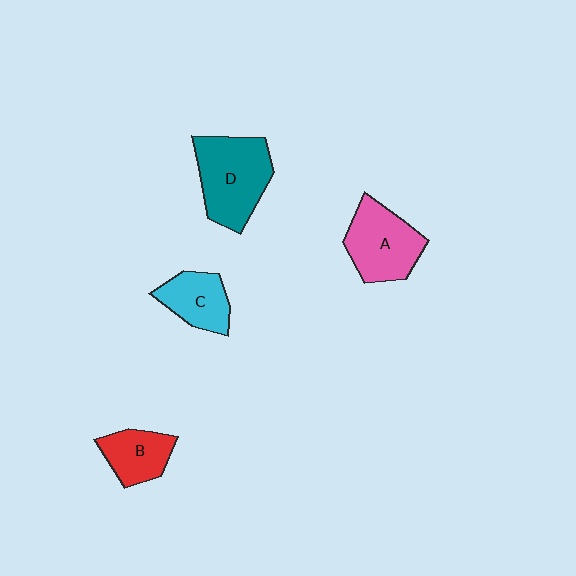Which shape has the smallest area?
Shape B (red).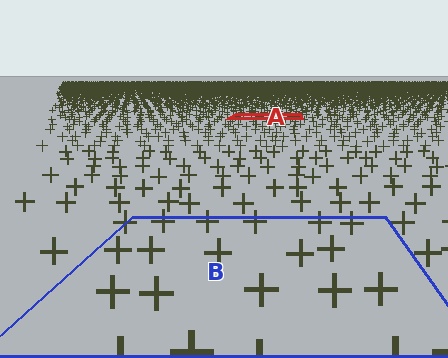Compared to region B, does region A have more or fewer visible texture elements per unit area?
Region A has more texture elements per unit area — they are packed more densely because it is farther away.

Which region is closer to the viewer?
Region B is closer. The texture elements there are larger and more spread out.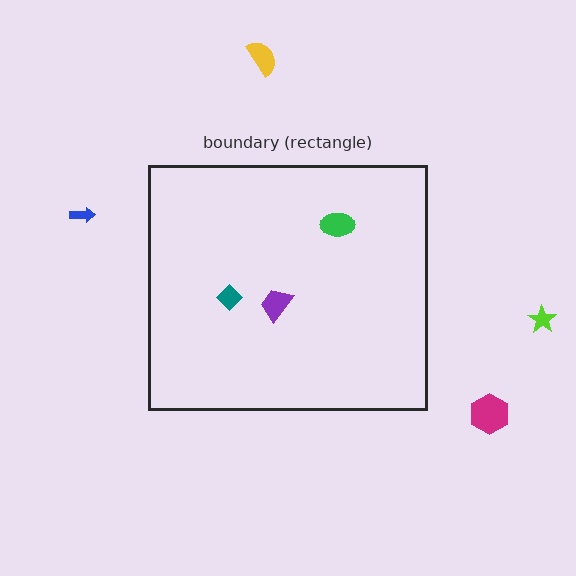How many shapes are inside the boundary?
3 inside, 4 outside.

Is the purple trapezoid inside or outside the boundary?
Inside.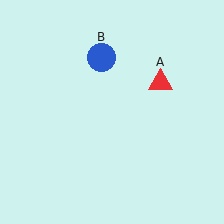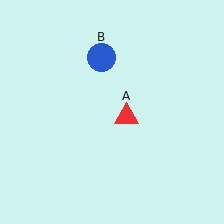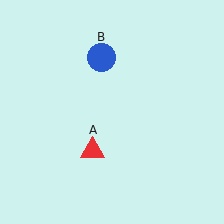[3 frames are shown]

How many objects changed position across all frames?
1 object changed position: red triangle (object A).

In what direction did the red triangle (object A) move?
The red triangle (object A) moved down and to the left.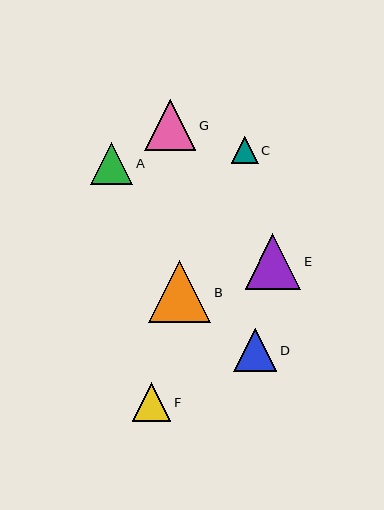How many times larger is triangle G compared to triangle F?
Triangle G is approximately 1.3 times the size of triangle F.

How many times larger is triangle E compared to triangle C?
Triangle E is approximately 2.1 times the size of triangle C.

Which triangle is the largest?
Triangle B is the largest with a size of approximately 62 pixels.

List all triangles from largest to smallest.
From largest to smallest: B, E, G, D, A, F, C.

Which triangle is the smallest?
Triangle C is the smallest with a size of approximately 27 pixels.